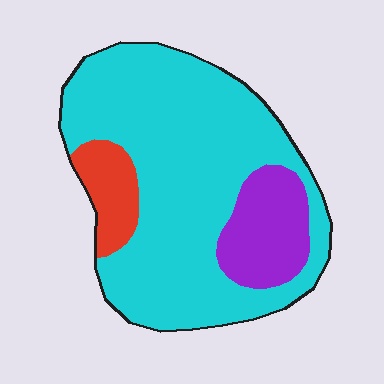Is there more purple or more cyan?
Cyan.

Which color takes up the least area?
Red, at roughly 10%.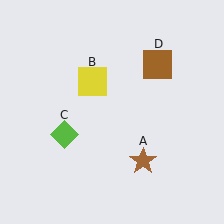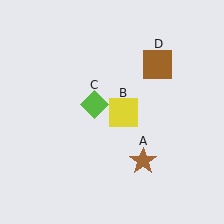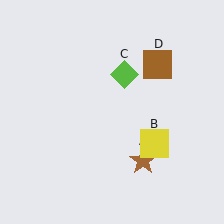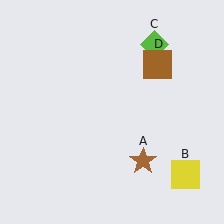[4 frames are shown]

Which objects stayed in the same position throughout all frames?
Brown star (object A) and brown square (object D) remained stationary.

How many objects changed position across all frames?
2 objects changed position: yellow square (object B), lime diamond (object C).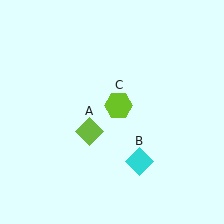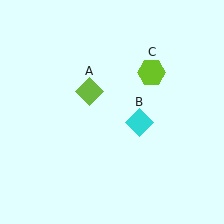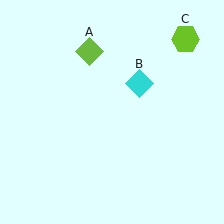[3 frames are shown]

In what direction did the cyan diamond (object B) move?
The cyan diamond (object B) moved up.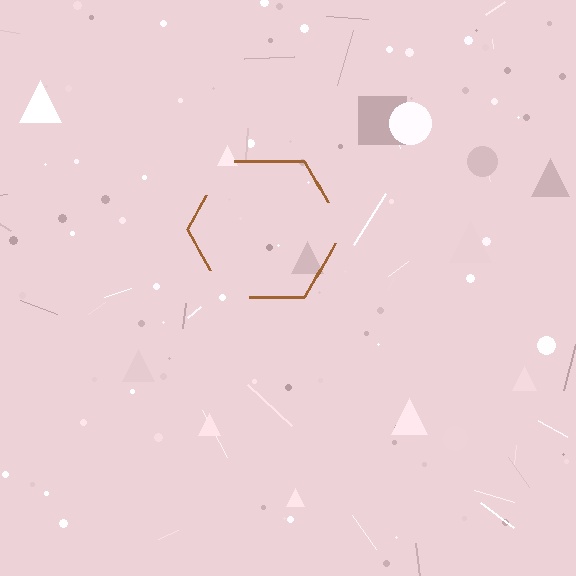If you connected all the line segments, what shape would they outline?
They would outline a hexagon.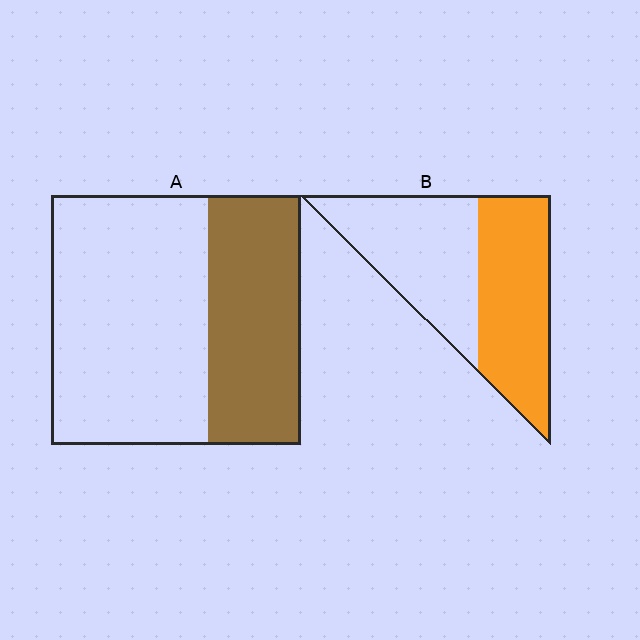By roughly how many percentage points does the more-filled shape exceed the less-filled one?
By roughly 10 percentage points (B over A).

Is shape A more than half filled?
No.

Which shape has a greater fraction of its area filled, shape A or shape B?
Shape B.